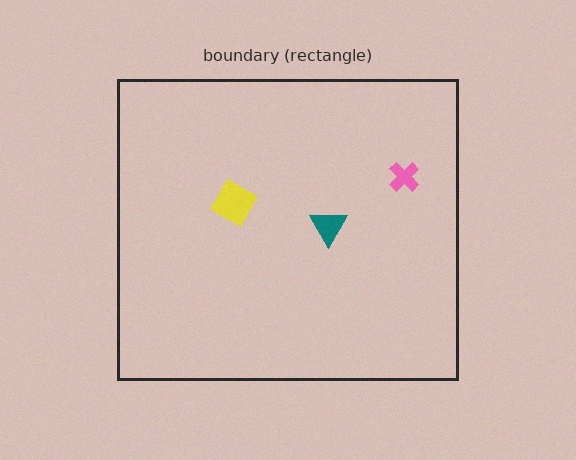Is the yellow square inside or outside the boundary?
Inside.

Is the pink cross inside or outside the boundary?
Inside.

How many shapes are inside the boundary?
3 inside, 0 outside.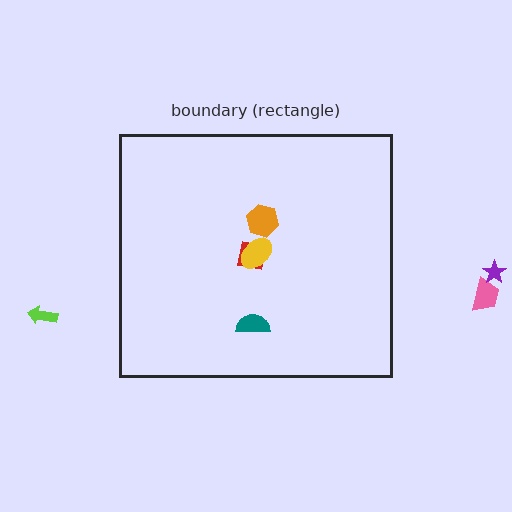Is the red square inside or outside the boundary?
Inside.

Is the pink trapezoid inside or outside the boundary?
Outside.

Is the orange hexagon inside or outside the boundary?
Inside.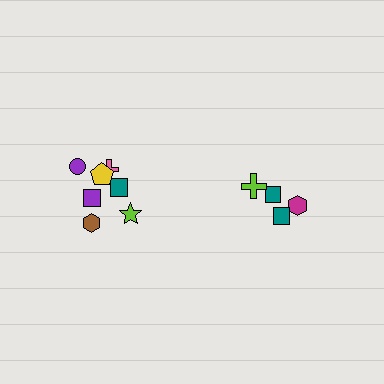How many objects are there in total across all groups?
There are 11 objects.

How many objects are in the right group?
There are 4 objects.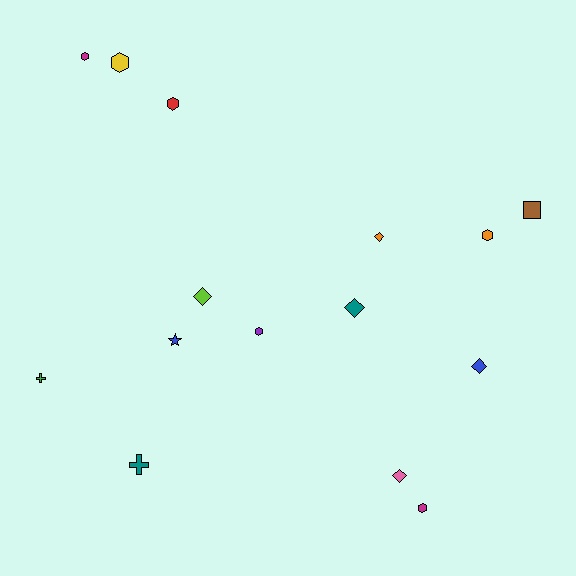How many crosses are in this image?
There are 2 crosses.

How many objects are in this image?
There are 15 objects.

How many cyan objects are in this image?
There are no cyan objects.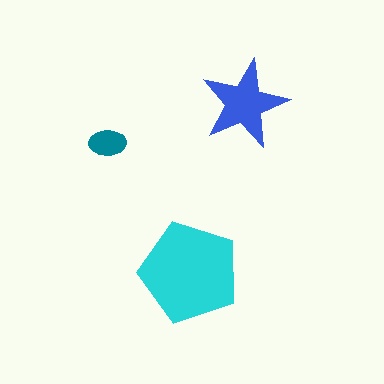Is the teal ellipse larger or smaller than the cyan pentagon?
Smaller.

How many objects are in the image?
There are 3 objects in the image.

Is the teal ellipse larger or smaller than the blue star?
Smaller.